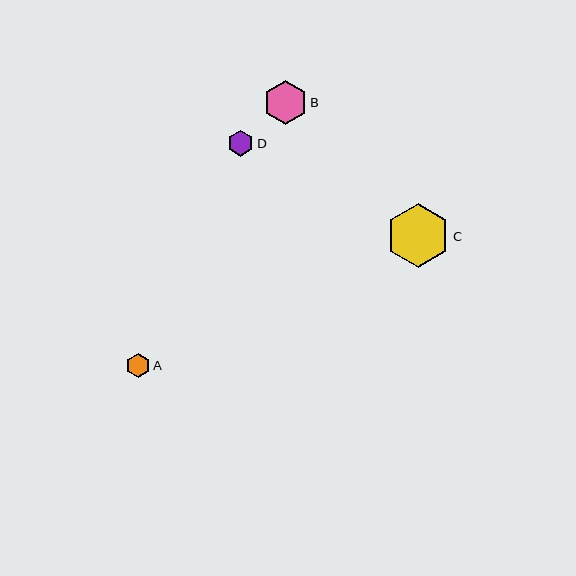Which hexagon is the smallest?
Hexagon A is the smallest with a size of approximately 24 pixels.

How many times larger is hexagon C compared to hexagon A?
Hexagon C is approximately 2.6 times the size of hexagon A.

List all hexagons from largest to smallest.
From largest to smallest: C, B, D, A.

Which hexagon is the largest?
Hexagon C is the largest with a size of approximately 64 pixels.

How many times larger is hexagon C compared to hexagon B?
Hexagon C is approximately 1.5 times the size of hexagon B.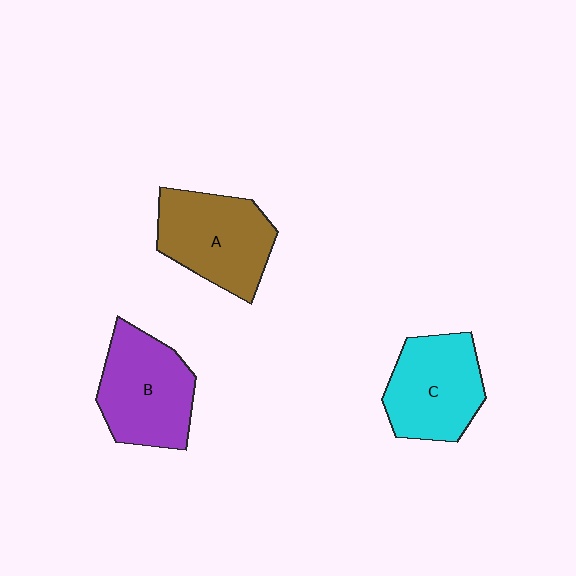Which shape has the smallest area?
Shape C (cyan).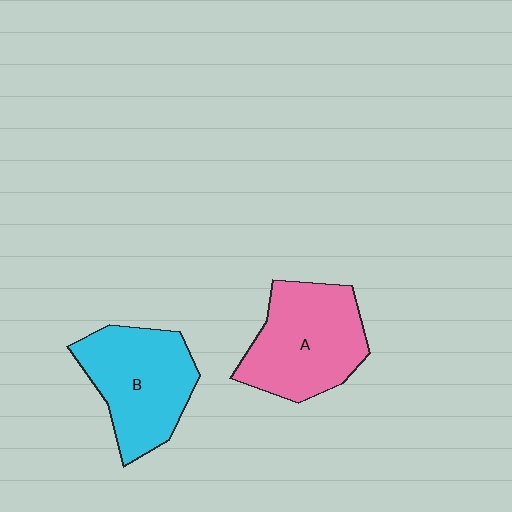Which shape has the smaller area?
Shape B (cyan).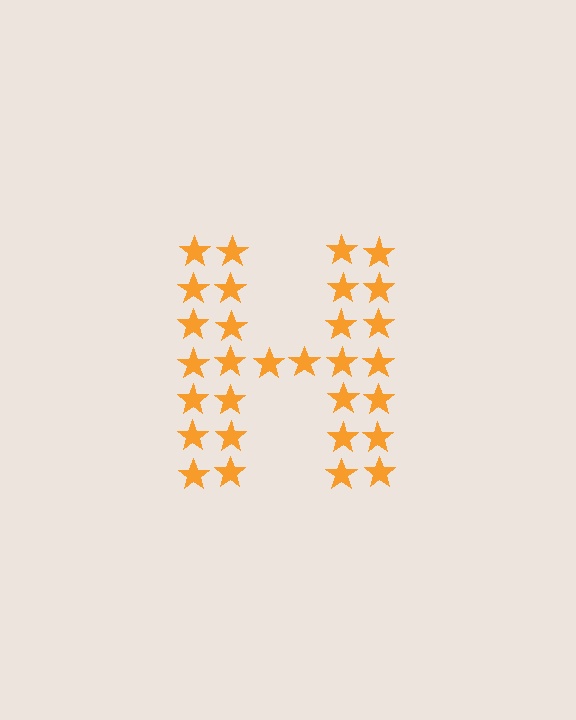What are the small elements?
The small elements are stars.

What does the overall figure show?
The overall figure shows the letter H.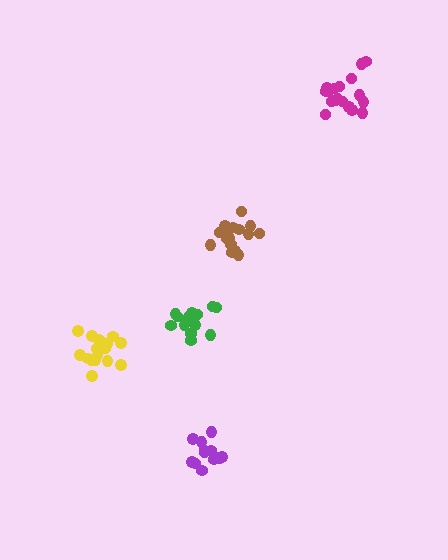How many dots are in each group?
Group 1: 14 dots, Group 2: 16 dots, Group 3: 17 dots, Group 4: 18 dots, Group 5: 13 dots (78 total).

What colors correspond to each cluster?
The clusters are colored: green, brown, yellow, magenta, purple.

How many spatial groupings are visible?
There are 5 spatial groupings.